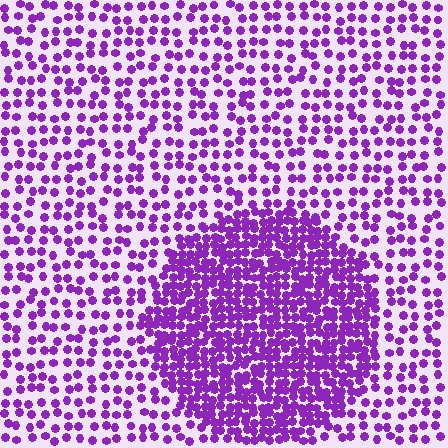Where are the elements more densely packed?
The elements are more densely packed inside the circle boundary.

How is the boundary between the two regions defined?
The boundary is defined by a change in element density (approximately 2.4x ratio). All elements are the same color, size, and shape.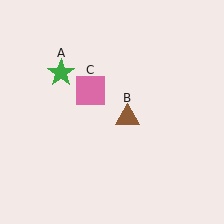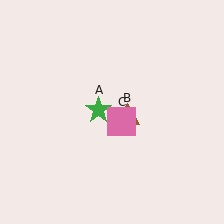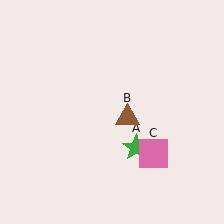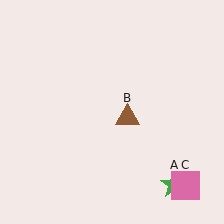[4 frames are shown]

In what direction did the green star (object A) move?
The green star (object A) moved down and to the right.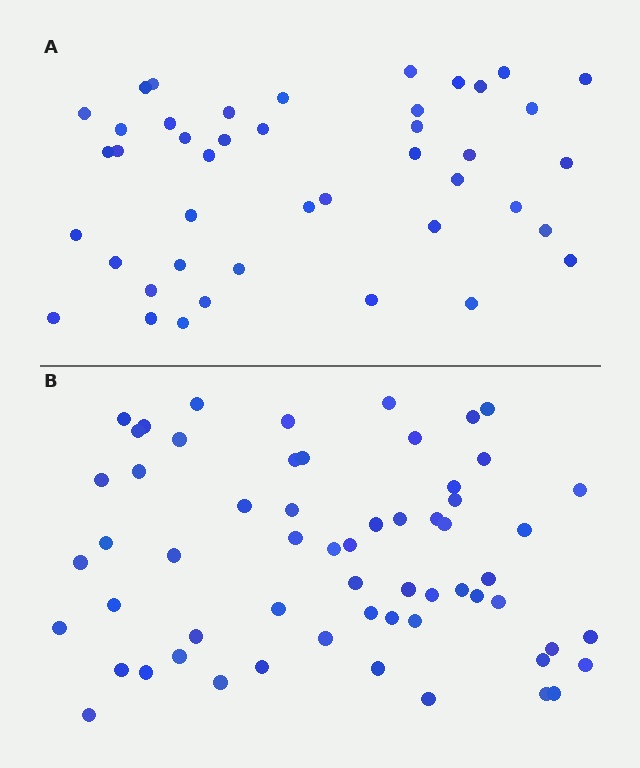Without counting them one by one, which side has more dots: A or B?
Region B (the bottom region) has more dots.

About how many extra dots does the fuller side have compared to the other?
Region B has approximately 15 more dots than region A.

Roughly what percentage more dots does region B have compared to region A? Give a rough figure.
About 40% more.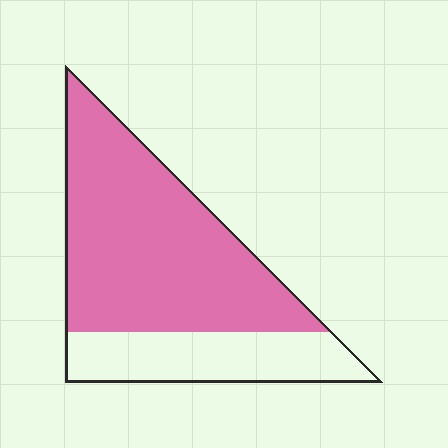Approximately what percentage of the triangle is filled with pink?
Approximately 70%.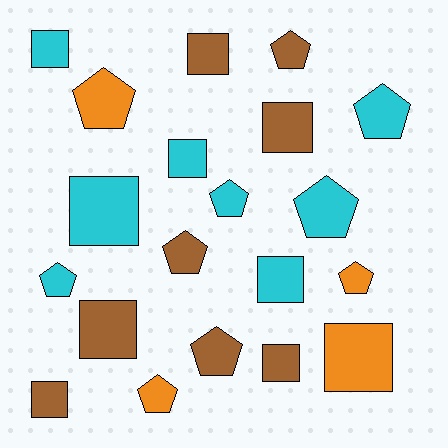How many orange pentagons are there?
There are 3 orange pentagons.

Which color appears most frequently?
Brown, with 8 objects.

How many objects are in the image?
There are 20 objects.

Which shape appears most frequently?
Square, with 10 objects.